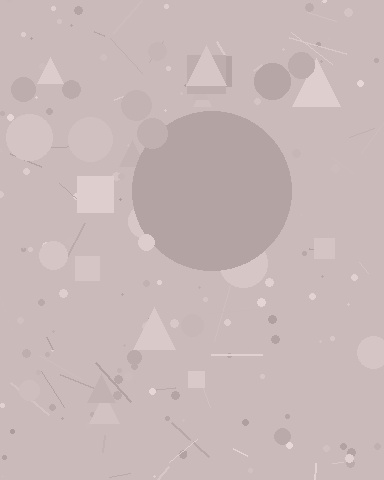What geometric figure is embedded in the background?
A circle is embedded in the background.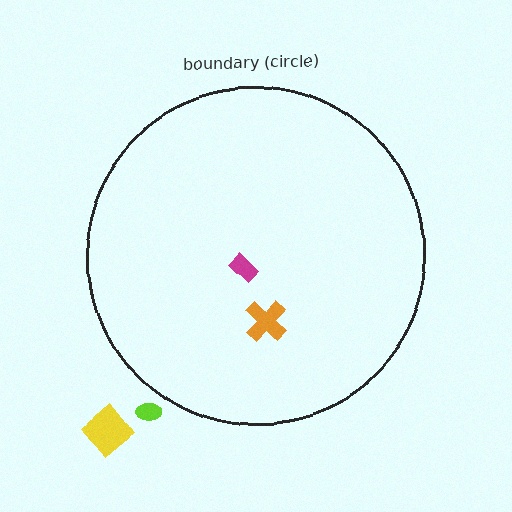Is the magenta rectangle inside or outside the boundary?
Inside.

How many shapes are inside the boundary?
2 inside, 2 outside.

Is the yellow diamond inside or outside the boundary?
Outside.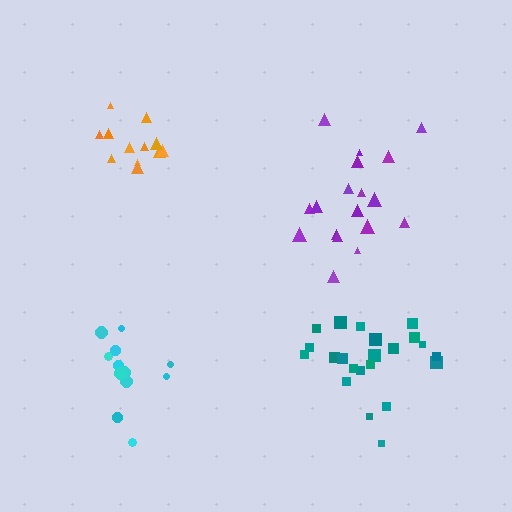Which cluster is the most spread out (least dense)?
Cyan.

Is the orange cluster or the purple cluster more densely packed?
Orange.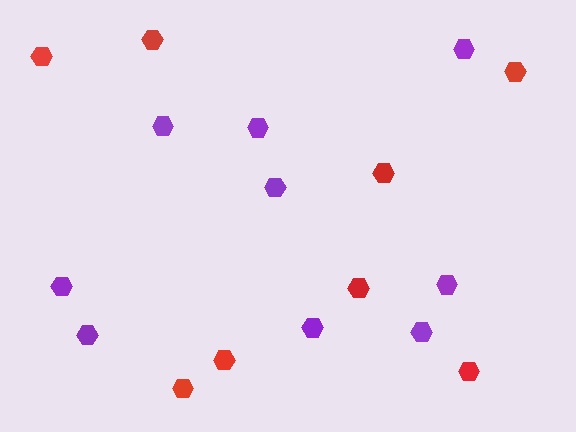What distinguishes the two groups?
There are 2 groups: one group of purple hexagons (9) and one group of red hexagons (8).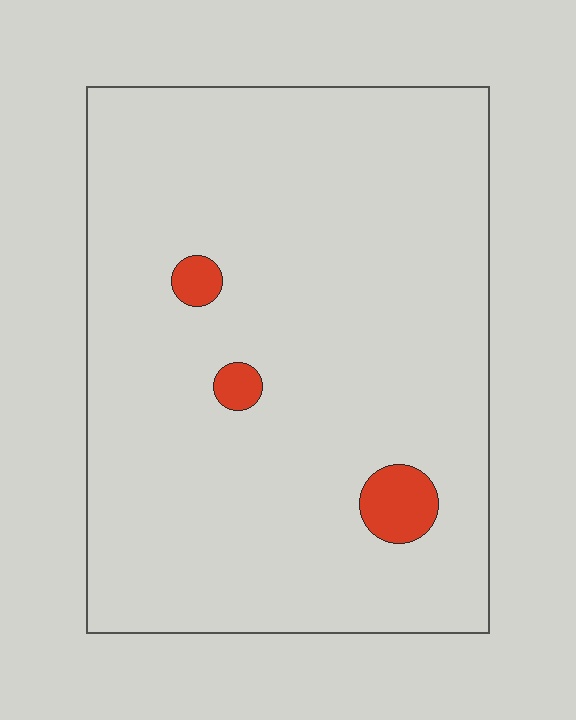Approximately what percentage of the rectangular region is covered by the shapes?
Approximately 5%.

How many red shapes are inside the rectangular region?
3.